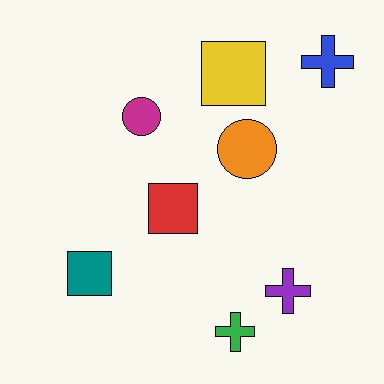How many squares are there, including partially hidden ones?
There are 3 squares.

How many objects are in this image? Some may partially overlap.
There are 8 objects.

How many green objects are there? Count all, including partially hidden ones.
There is 1 green object.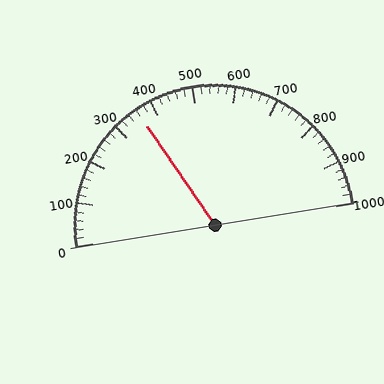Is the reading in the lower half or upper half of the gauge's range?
The reading is in the lower half of the range (0 to 1000).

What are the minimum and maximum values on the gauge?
The gauge ranges from 0 to 1000.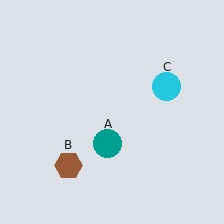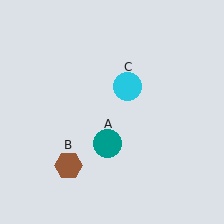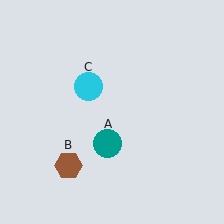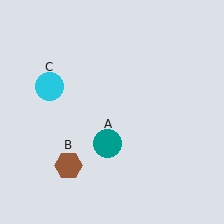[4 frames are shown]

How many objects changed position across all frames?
1 object changed position: cyan circle (object C).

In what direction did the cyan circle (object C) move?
The cyan circle (object C) moved left.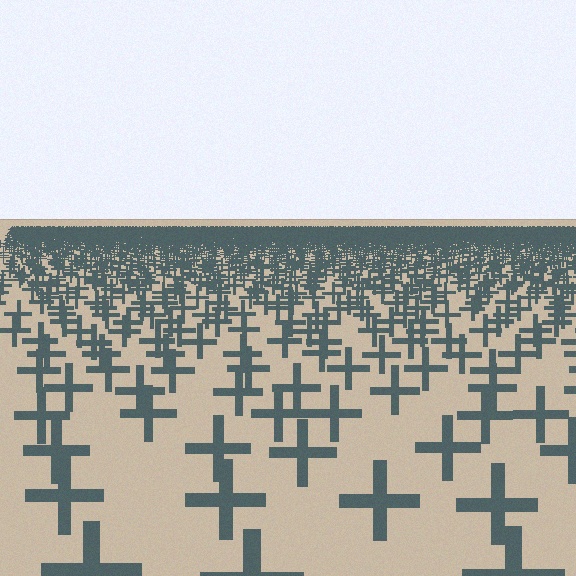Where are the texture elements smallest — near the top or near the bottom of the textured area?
Near the top.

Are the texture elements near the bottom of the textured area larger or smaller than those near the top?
Larger. Near the bottom, elements are closer to the viewer and appear at a bigger on-screen size.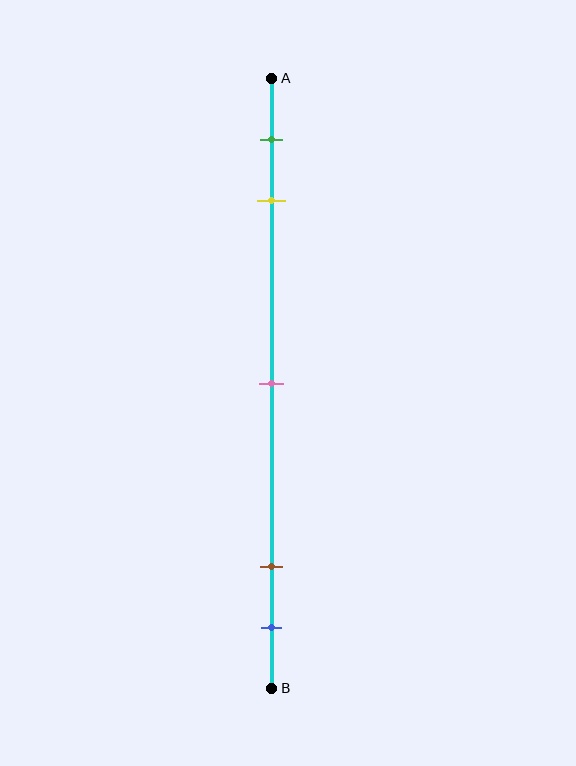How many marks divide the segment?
There are 5 marks dividing the segment.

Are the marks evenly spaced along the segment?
No, the marks are not evenly spaced.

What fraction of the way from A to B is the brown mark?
The brown mark is approximately 80% (0.8) of the way from A to B.